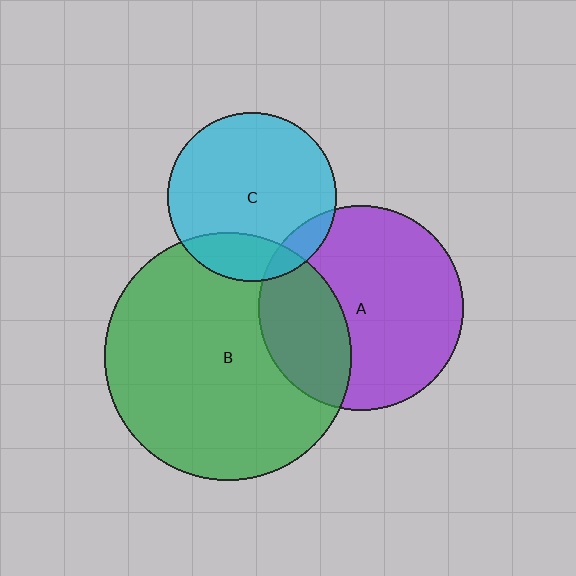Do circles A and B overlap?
Yes.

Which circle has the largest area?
Circle B (green).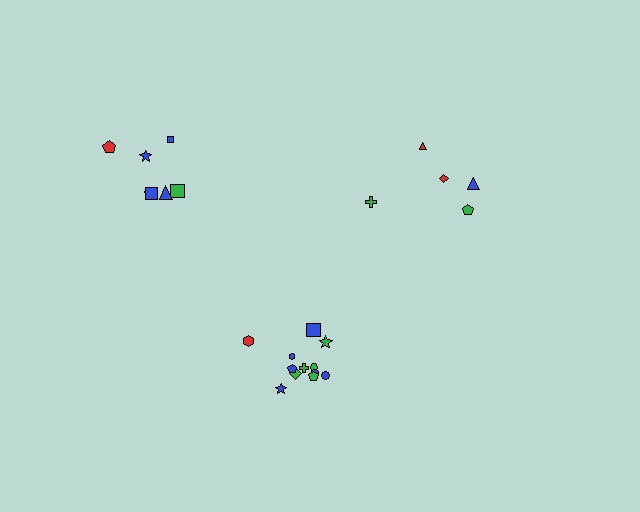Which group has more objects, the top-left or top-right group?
The top-left group.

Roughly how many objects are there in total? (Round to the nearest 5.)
Roughly 25 objects in total.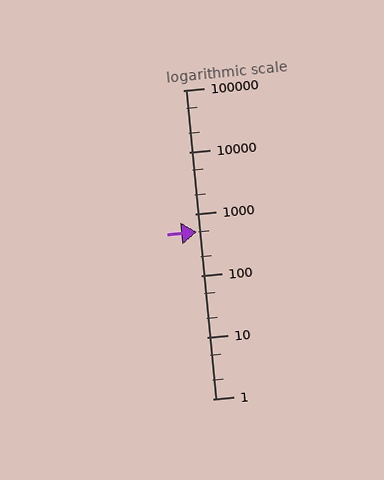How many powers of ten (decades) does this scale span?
The scale spans 5 decades, from 1 to 100000.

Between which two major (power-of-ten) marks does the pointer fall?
The pointer is between 100 and 1000.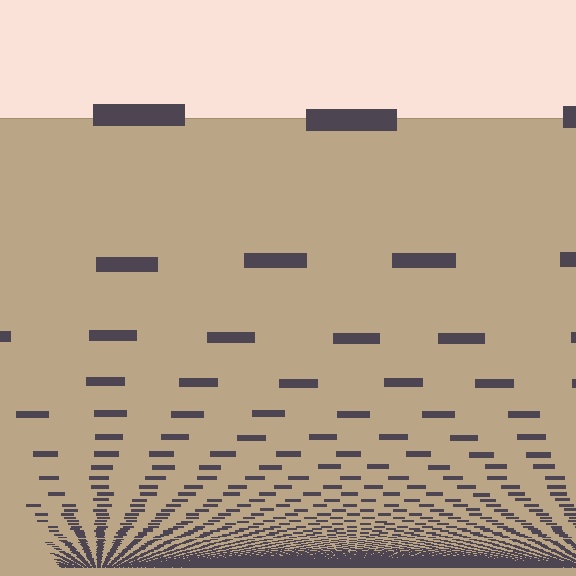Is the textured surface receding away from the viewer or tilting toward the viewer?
The surface appears to tilt toward the viewer. Texture elements get larger and sparser toward the top.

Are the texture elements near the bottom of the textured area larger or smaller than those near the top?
Smaller. The gradient is inverted — elements near the bottom are smaller and denser.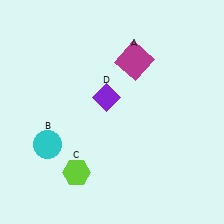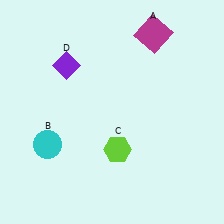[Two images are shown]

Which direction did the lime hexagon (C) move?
The lime hexagon (C) moved right.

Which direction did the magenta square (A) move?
The magenta square (A) moved up.